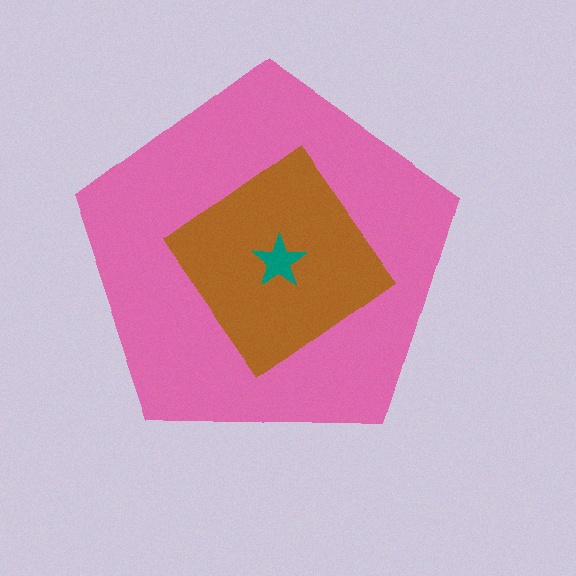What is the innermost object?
The teal star.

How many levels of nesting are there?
3.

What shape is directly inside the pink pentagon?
The brown diamond.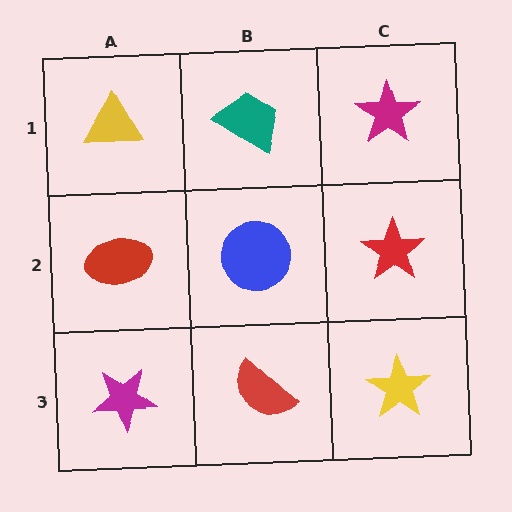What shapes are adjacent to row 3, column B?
A blue circle (row 2, column B), a magenta star (row 3, column A), a yellow star (row 3, column C).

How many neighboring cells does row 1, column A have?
2.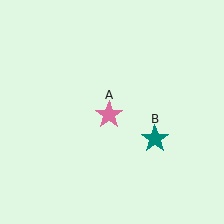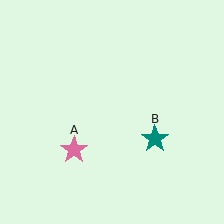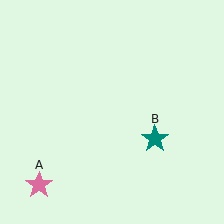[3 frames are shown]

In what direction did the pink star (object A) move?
The pink star (object A) moved down and to the left.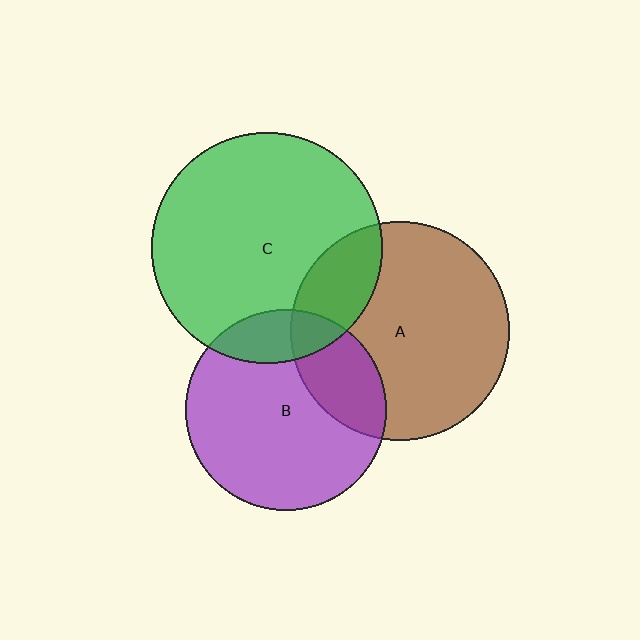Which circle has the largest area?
Circle C (green).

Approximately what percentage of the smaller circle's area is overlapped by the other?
Approximately 20%.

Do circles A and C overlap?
Yes.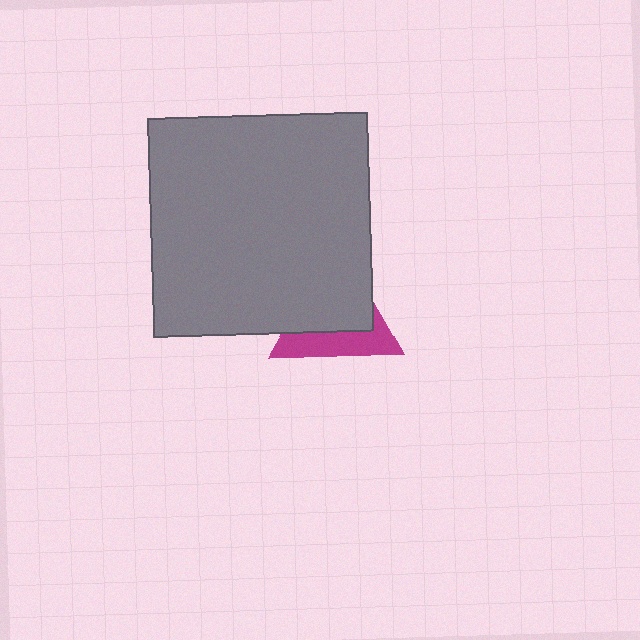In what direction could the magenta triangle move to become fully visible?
The magenta triangle could move toward the lower-right. That would shift it out from behind the gray square entirely.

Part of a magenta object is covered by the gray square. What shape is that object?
It is a triangle.